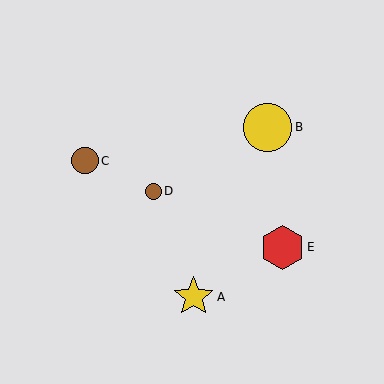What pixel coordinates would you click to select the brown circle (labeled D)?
Click at (153, 191) to select the brown circle D.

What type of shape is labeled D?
Shape D is a brown circle.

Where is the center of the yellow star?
The center of the yellow star is at (194, 297).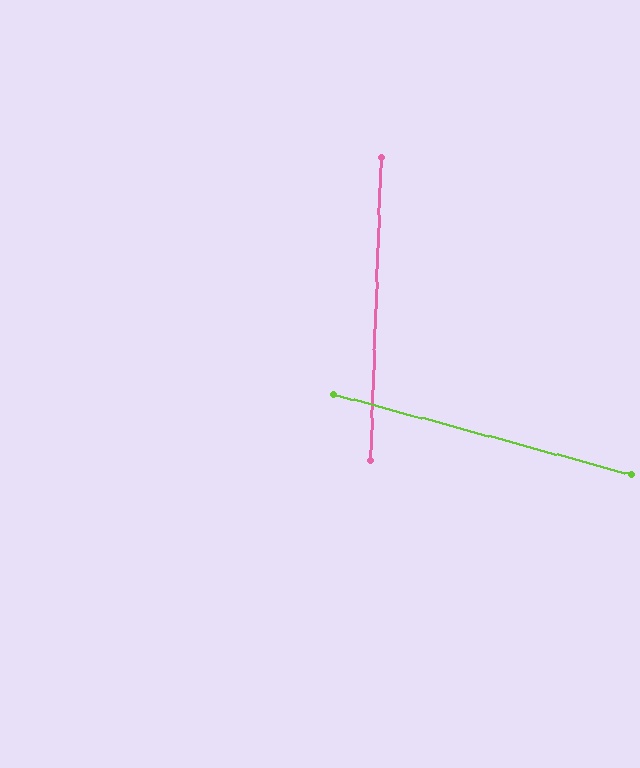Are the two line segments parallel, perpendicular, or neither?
Neither parallel nor perpendicular — they differ by about 77°.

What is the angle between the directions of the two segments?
Approximately 77 degrees.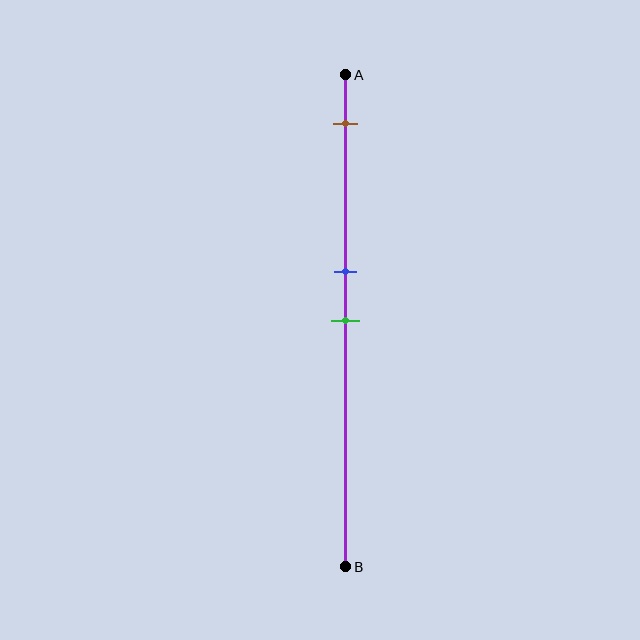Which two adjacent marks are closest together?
The blue and green marks are the closest adjacent pair.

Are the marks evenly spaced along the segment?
No, the marks are not evenly spaced.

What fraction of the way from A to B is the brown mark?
The brown mark is approximately 10% (0.1) of the way from A to B.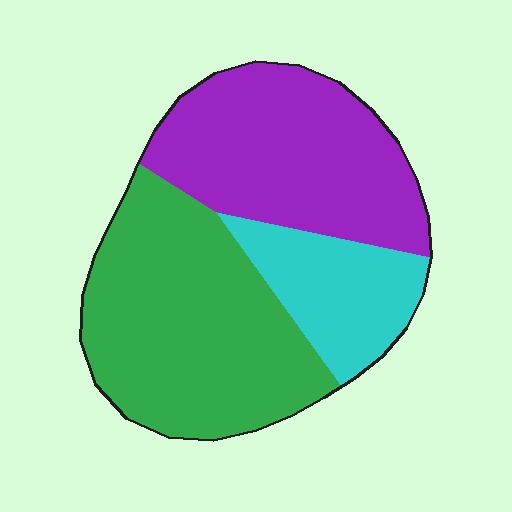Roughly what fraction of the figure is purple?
Purple covers 37% of the figure.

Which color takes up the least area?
Cyan, at roughly 20%.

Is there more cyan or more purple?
Purple.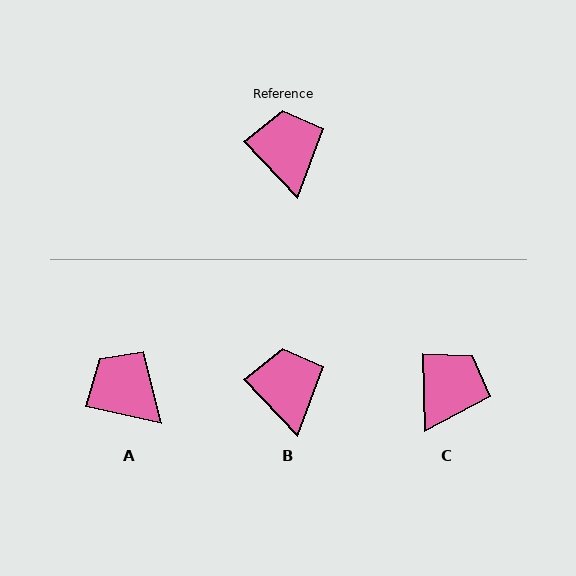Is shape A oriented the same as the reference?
No, it is off by about 35 degrees.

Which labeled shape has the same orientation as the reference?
B.